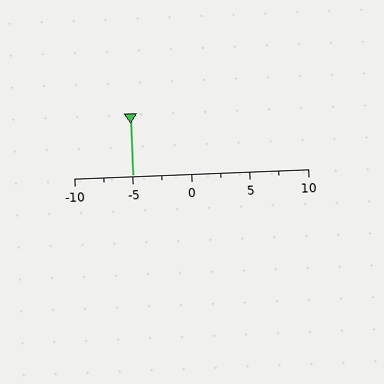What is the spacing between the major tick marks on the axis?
The major ticks are spaced 5 apart.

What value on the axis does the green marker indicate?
The marker indicates approximately -5.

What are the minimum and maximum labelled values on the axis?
The axis runs from -10 to 10.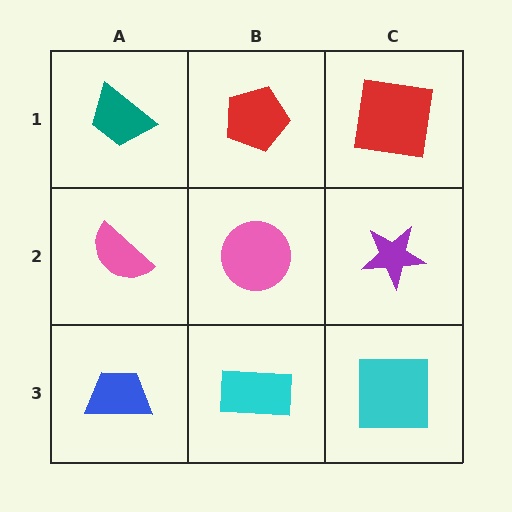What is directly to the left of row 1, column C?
A red pentagon.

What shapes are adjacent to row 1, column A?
A pink semicircle (row 2, column A), a red pentagon (row 1, column B).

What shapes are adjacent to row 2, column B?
A red pentagon (row 1, column B), a cyan rectangle (row 3, column B), a pink semicircle (row 2, column A), a purple star (row 2, column C).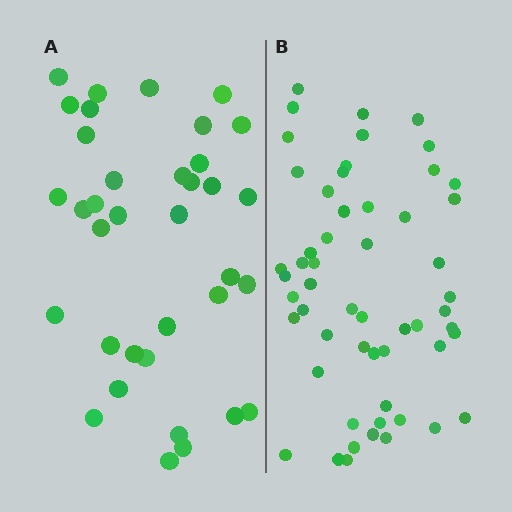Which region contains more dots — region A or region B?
Region B (the right region) has more dots.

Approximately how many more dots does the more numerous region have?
Region B has approximately 20 more dots than region A.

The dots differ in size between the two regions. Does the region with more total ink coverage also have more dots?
No. Region A has more total ink coverage because its dots are larger, but region B actually contains more individual dots. Total area can be misleading — the number of items is what matters here.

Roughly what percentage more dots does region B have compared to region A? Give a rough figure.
About 55% more.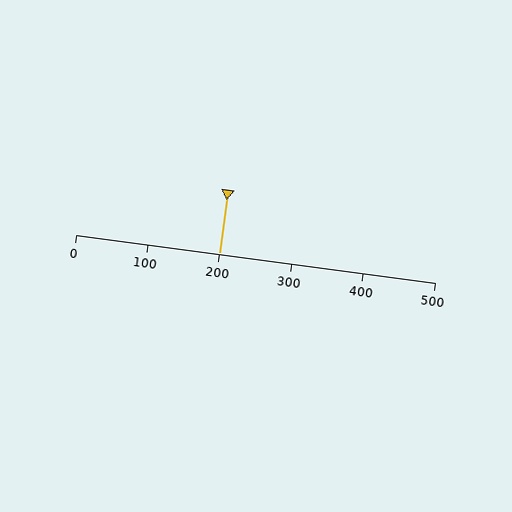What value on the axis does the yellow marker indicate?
The marker indicates approximately 200.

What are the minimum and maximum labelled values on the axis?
The axis runs from 0 to 500.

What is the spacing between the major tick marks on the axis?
The major ticks are spaced 100 apart.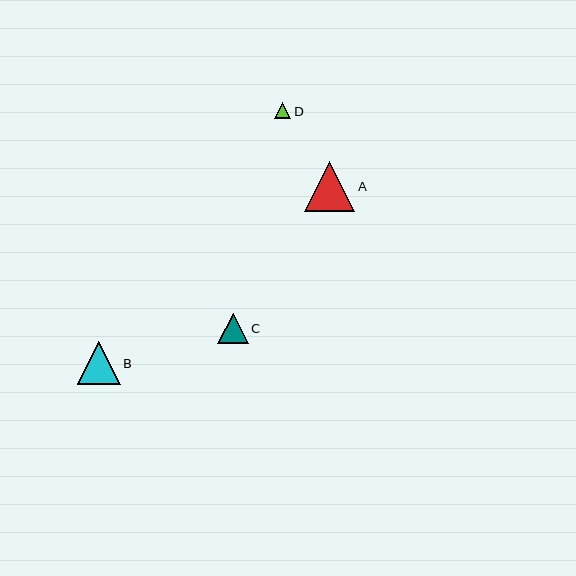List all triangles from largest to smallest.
From largest to smallest: A, B, C, D.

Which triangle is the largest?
Triangle A is the largest with a size of approximately 50 pixels.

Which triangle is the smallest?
Triangle D is the smallest with a size of approximately 16 pixels.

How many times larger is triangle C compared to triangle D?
Triangle C is approximately 1.9 times the size of triangle D.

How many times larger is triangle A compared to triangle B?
Triangle A is approximately 1.2 times the size of triangle B.